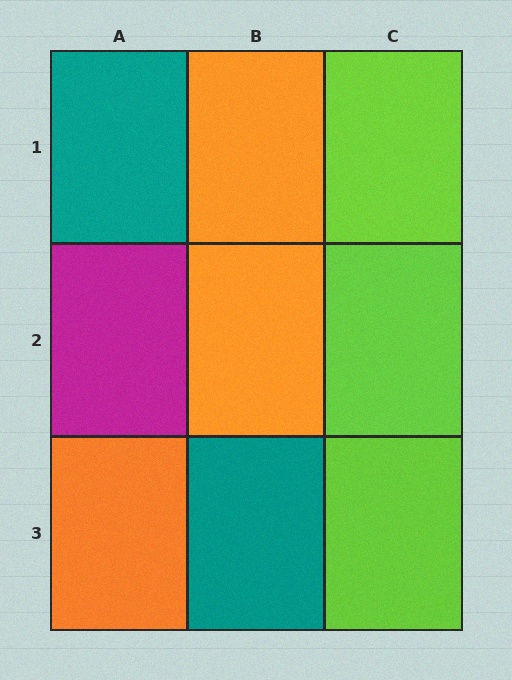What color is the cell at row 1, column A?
Teal.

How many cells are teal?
2 cells are teal.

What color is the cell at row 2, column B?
Orange.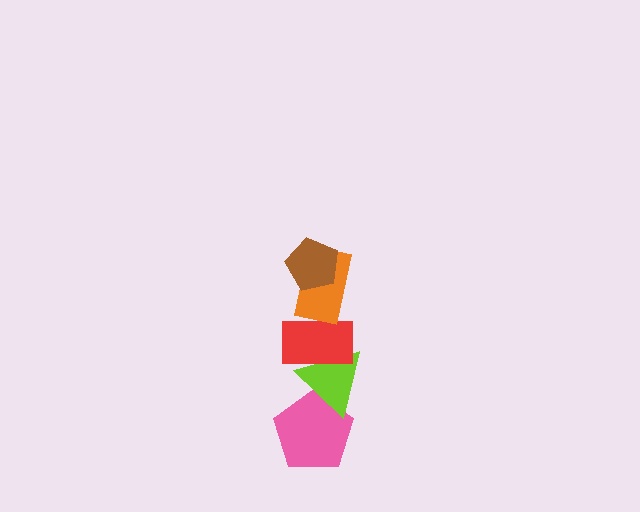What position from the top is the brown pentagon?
The brown pentagon is 1st from the top.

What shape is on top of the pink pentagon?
The lime triangle is on top of the pink pentagon.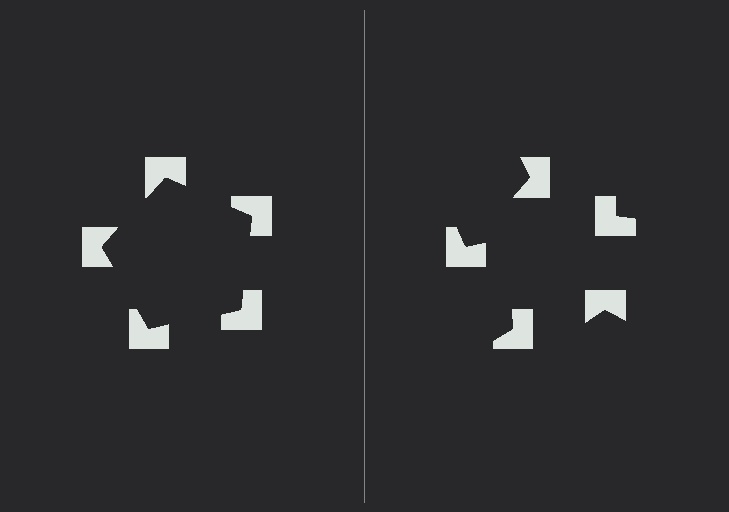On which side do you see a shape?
An illusory pentagon appears on the left side. On the right side the wedge cuts are rotated, so no coherent shape forms.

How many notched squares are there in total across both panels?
10 — 5 on each side.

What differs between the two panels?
The notched squares are positioned identically on both sides; only the wedge orientations differ. On the left they align to a pentagon; on the right they are misaligned.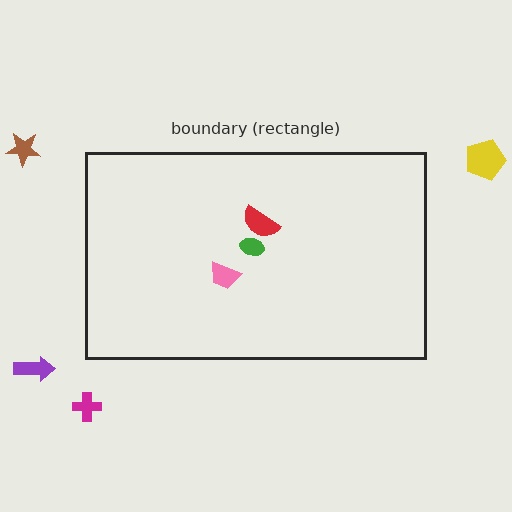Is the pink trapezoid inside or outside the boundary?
Inside.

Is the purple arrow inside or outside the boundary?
Outside.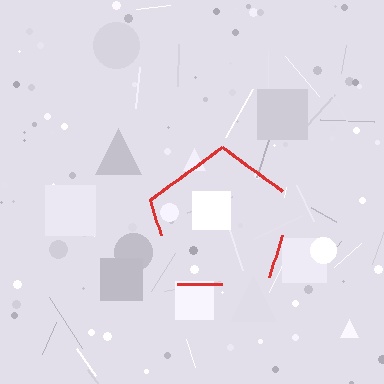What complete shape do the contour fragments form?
The contour fragments form a pentagon.